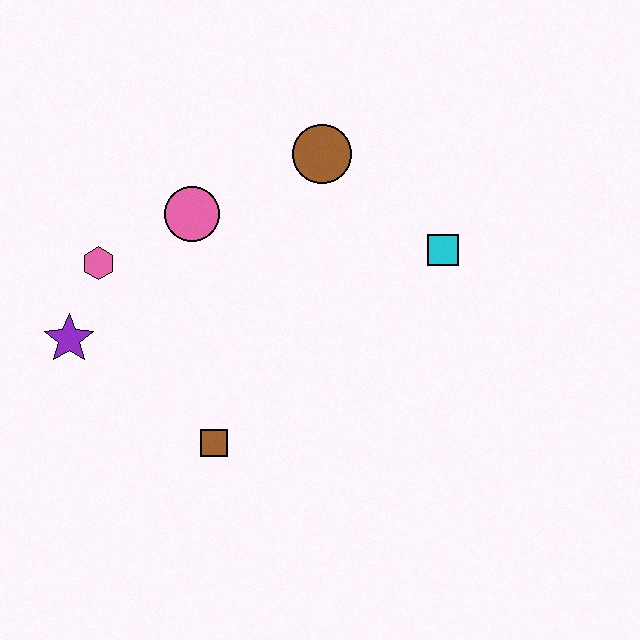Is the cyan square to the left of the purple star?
No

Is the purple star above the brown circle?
No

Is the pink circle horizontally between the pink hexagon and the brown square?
Yes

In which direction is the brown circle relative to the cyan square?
The brown circle is to the left of the cyan square.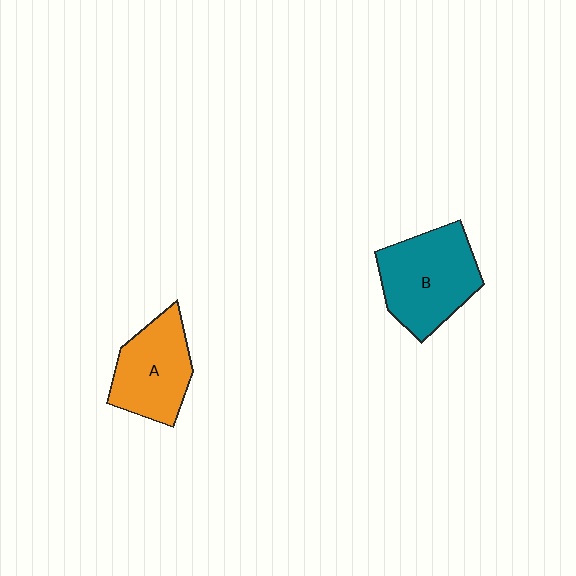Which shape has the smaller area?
Shape A (orange).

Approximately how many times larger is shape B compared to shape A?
Approximately 1.2 times.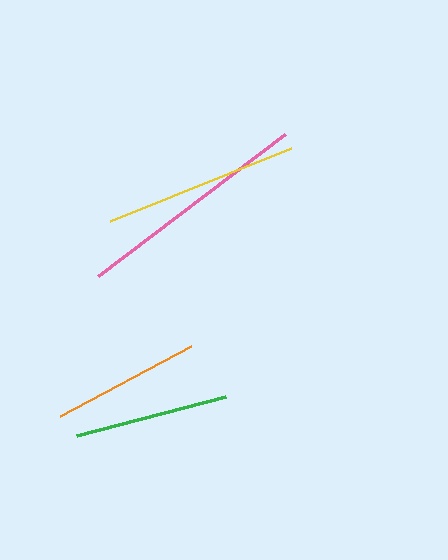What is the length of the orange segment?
The orange segment is approximately 148 pixels long.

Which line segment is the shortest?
The orange line is the shortest at approximately 148 pixels.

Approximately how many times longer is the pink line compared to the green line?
The pink line is approximately 1.5 times the length of the green line.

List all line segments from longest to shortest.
From longest to shortest: pink, yellow, green, orange.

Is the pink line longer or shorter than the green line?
The pink line is longer than the green line.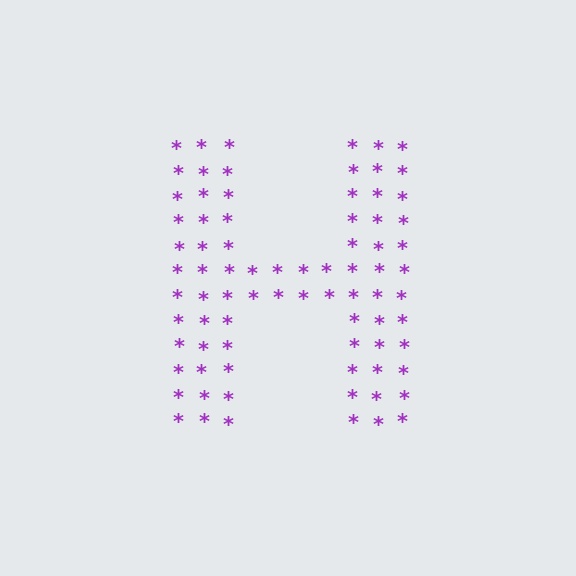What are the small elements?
The small elements are asterisks.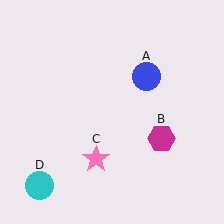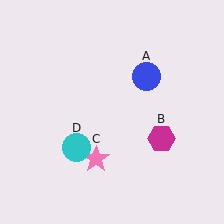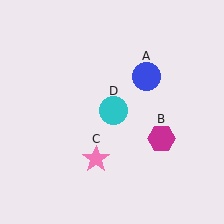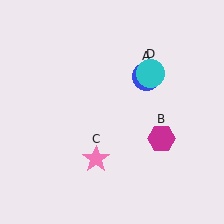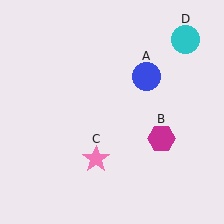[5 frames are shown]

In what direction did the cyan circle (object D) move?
The cyan circle (object D) moved up and to the right.